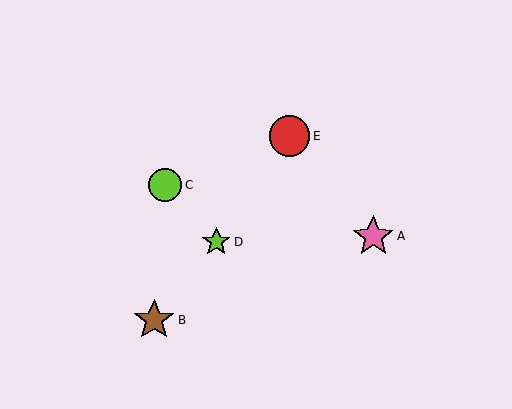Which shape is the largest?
The pink star (labeled A) is the largest.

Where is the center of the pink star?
The center of the pink star is at (373, 236).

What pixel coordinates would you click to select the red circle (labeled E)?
Click at (290, 136) to select the red circle E.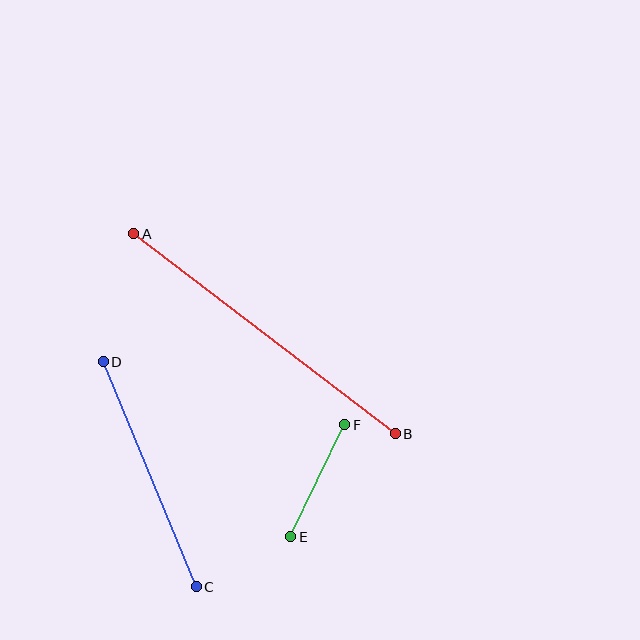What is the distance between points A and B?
The distance is approximately 329 pixels.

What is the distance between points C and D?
The distance is approximately 244 pixels.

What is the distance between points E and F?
The distance is approximately 125 pixels.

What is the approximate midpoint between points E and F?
The midpoint is at approximately (318, 481) pixels.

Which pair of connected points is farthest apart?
Points A and B are farthest apart.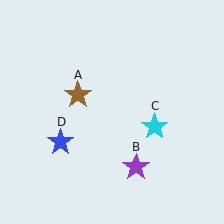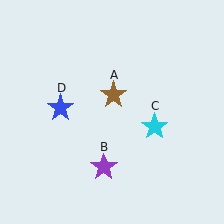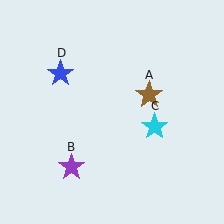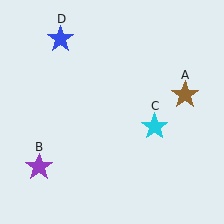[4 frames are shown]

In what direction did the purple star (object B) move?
The purple star (object B) moved left.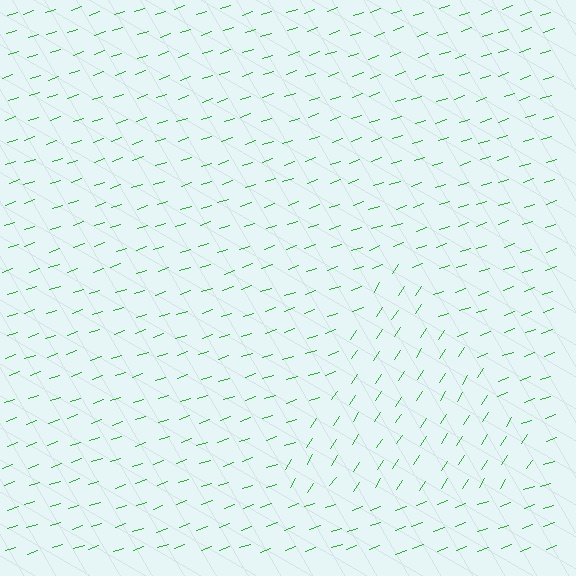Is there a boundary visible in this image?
Yes, there is a texture boundary formed by a change in line orientation.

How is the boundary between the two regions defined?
The boundary is defined purely by a change in line orientation (approximately 37 degrees difference). All lines are the same color and thickness.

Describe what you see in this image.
The image is filled with small green line segments. A triangle region in the image has lines oriented differently from the surrounding lines, creating a visible texture boundary.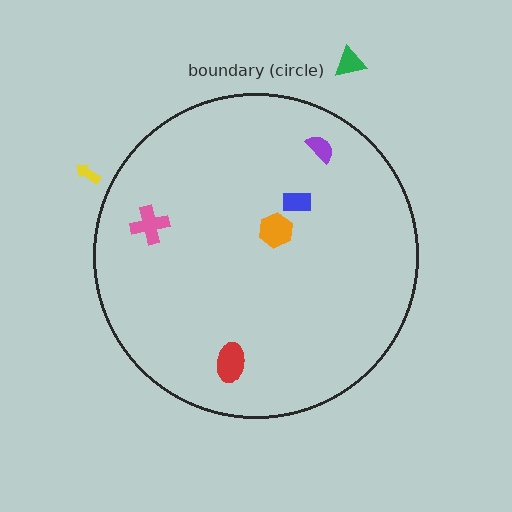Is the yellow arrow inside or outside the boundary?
Outside.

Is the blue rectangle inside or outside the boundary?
Inside.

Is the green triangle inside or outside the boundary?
Outside.